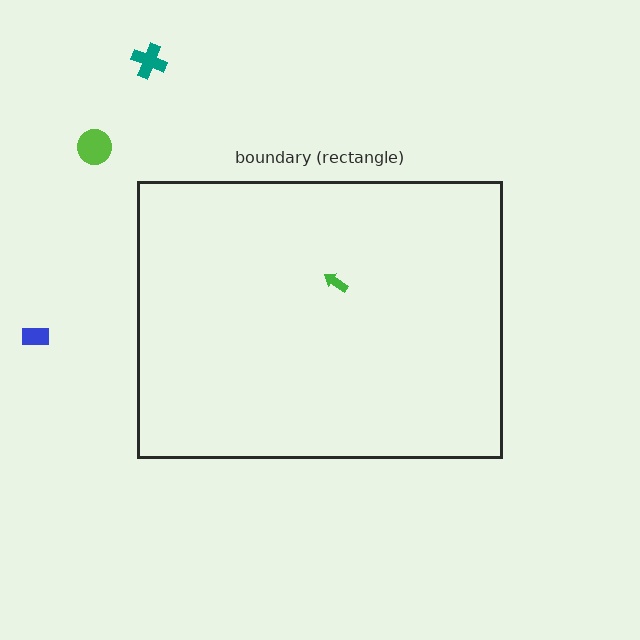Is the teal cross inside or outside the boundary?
Outside.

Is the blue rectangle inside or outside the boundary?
Outside.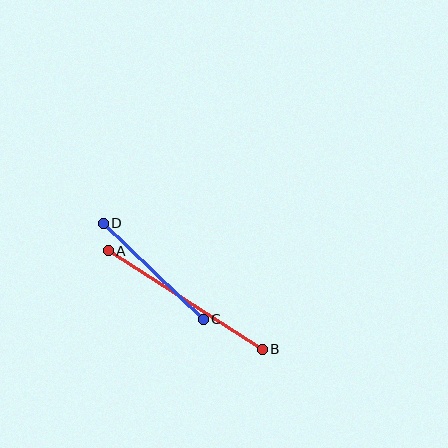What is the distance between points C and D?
The distance is approximately 138 pixels.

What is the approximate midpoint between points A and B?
The midpoint is at approximately (185, 300) pixels.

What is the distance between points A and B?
The distance is approximately 182 pixels.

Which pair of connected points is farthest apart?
Points A and B are farthest apart.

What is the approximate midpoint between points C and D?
The midpoint is at approximately (153, 271) pixels.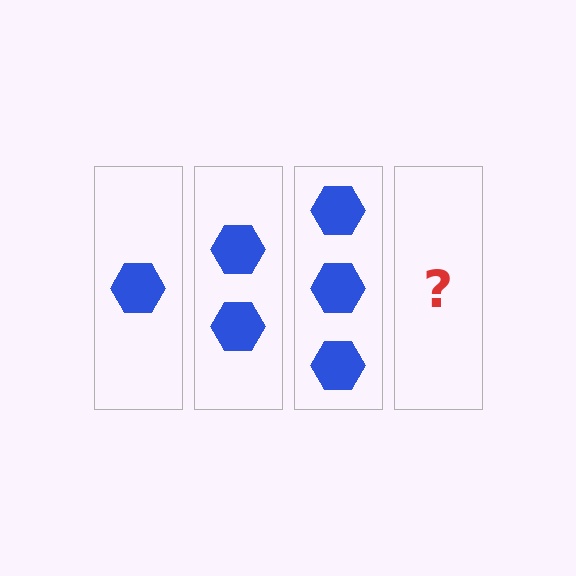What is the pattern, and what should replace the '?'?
The pattern is that each step adds one more hexagon. The '?' should be 4 hexagons.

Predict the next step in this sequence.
The next step is 4 hexagons.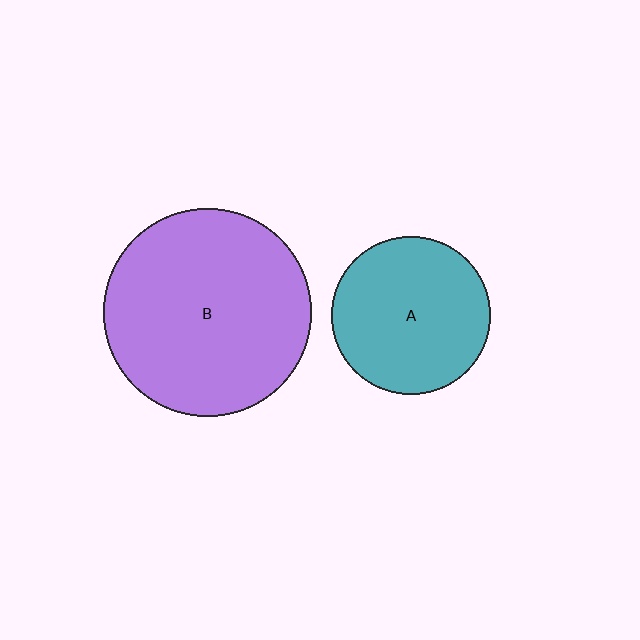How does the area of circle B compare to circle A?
Approximately 1.7 times.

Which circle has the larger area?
Circle B (purple).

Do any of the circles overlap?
No, none of the circles overlap.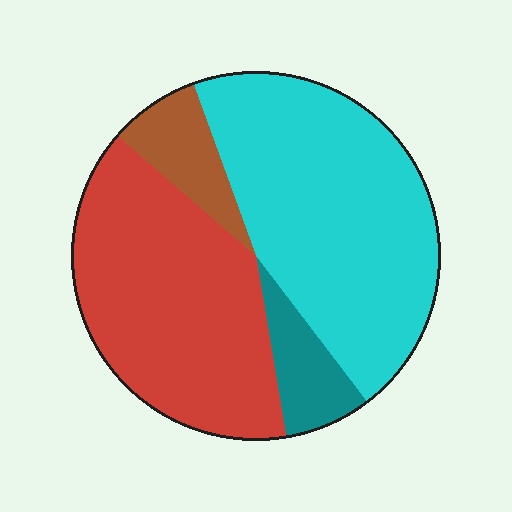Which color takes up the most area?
Cyan, at roughly 45%.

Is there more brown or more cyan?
Cyan.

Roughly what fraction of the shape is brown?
Brown covers 8% of the shape.